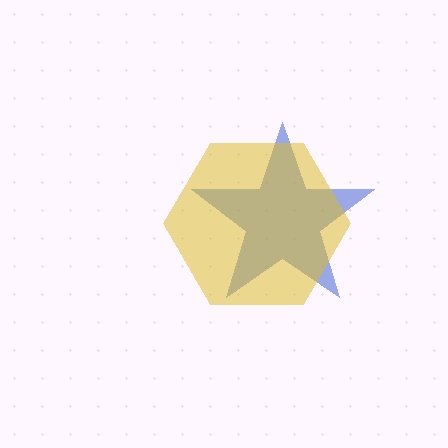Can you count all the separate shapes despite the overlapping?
Yes, there are 2 separate shapes.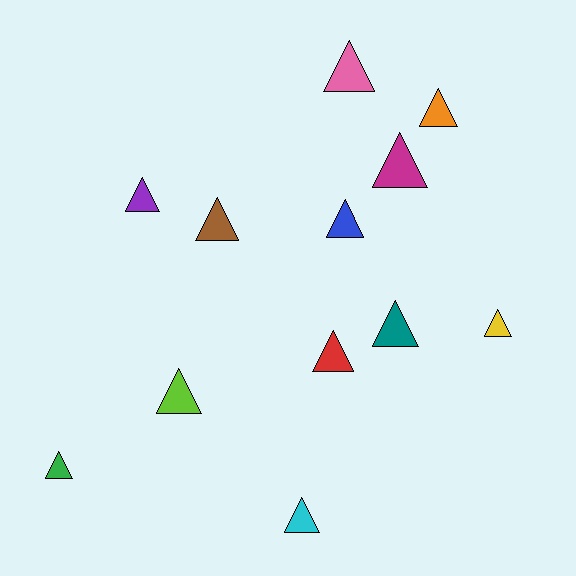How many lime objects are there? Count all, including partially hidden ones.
There is 1 lime object.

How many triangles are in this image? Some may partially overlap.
There are 12 triangles.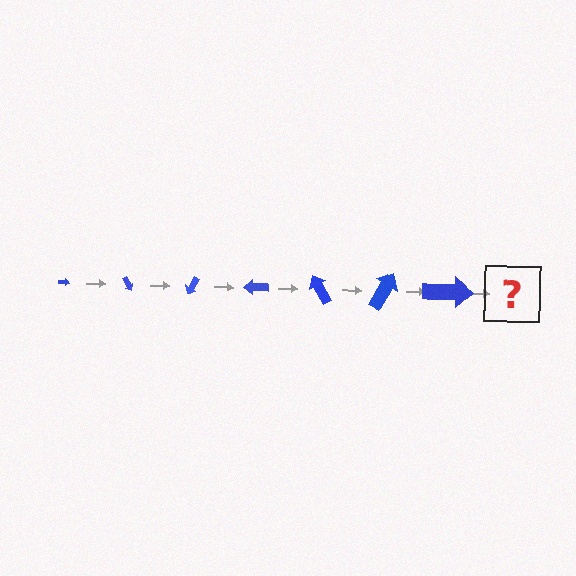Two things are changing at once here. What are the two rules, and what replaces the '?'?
The two rules are that the arrow grows larger each step and it rotates 60 degrees each step. The '?' should be an arrow, larger than the previous one and rotated 420 degrees from the start.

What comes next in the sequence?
The next element should be an arrow, larger than the previous one and rotated 420 degrees from the start.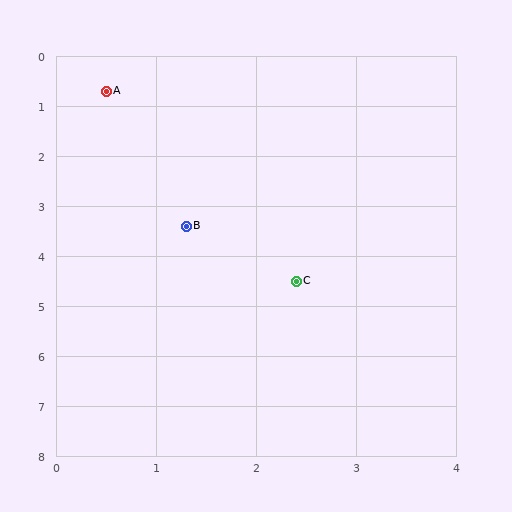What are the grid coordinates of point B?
Point B is at approximately (1.3, 3.4).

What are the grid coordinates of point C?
Point C is at approximately (2.4, 4.5).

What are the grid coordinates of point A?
Point A is at approximately (0.5, 0.7).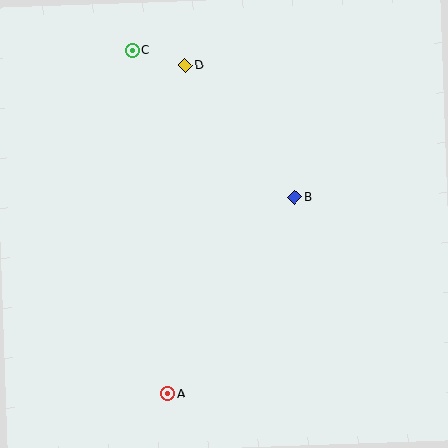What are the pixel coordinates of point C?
Point C is at (132, 50).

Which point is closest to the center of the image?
Point B at (295, 197) is closest to the center.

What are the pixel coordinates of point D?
Point D is at (185, 65).